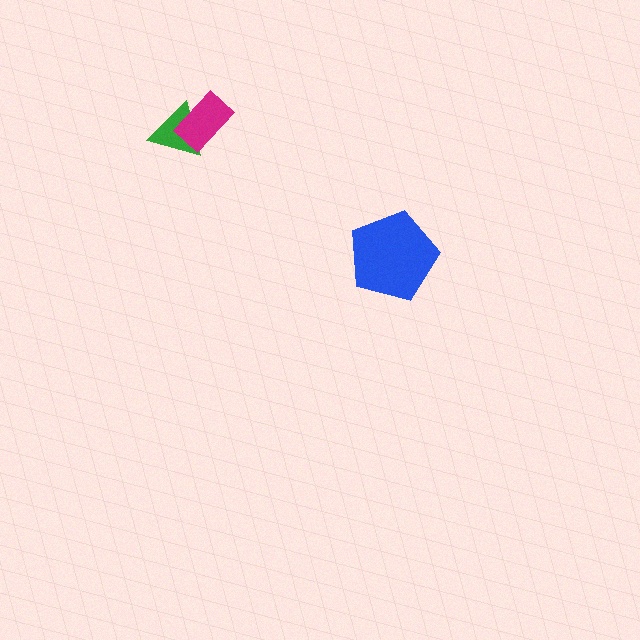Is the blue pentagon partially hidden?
No, no other shape covers it.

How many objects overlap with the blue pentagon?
0 objects overlap with the blue pentagon.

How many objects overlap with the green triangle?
1 object overlaps with the green triangle.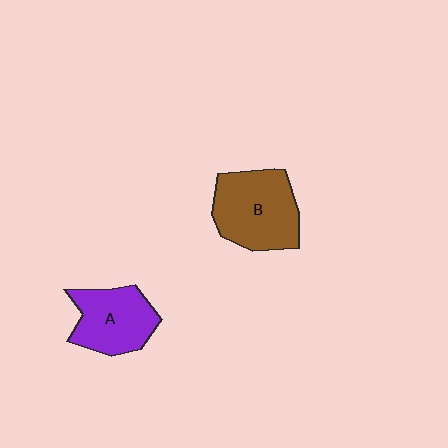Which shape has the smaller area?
Shape A (purple).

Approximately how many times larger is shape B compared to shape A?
Approximately 1.2 times.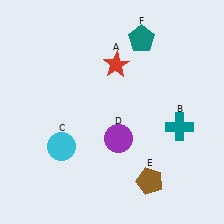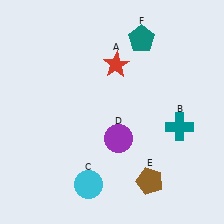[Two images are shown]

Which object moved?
The cyan circle (C) moved down.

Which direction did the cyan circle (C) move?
The cyan circle (C) moved down.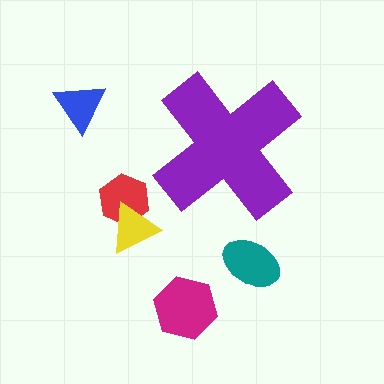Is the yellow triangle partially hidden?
No, the yellow triangle is fully visible.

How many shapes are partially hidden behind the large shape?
0 shapes are partially hidden.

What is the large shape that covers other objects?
A purple cross.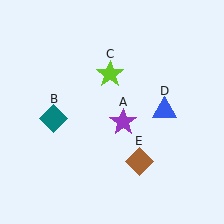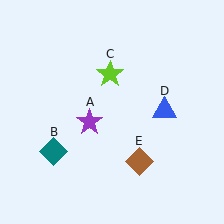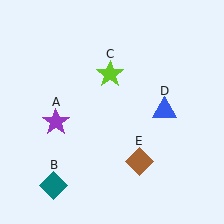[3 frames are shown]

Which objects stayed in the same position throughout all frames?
Lime star (object C) and blue triangle (object D) and brown diamond (object E) remained stationary.